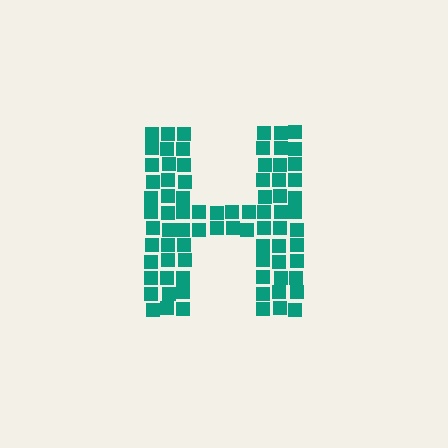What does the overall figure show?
The overall figure shows the letter H.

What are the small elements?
The small elements are squares.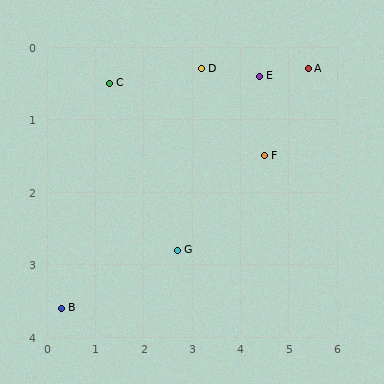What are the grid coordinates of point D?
Point D is at approximately (3.2, 0.3).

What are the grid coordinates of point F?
Point F is at approximately (4.5, 1.5).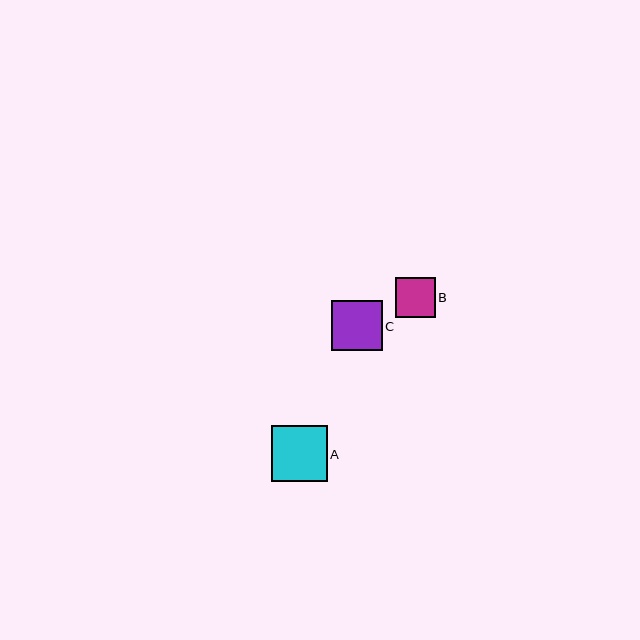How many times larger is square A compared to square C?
Square A is approximately 1.1 times the size of square C.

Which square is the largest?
Square A is the largest with a size of approximately 56 pixels.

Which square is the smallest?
Square B is the smallest with a size of approximately 40 pixels.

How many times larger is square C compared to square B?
Square C is approximately 1.3 times the size of square B.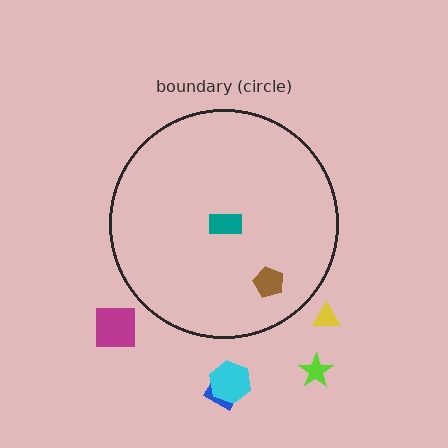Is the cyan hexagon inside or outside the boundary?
Outside.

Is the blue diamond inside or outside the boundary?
Outside.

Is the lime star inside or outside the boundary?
Outside.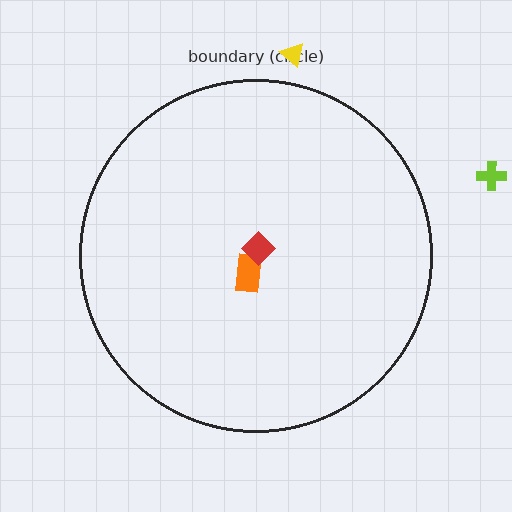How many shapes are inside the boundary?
2 inside, 2 outside.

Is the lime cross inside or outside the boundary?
Outside.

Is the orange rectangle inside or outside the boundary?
Inside.